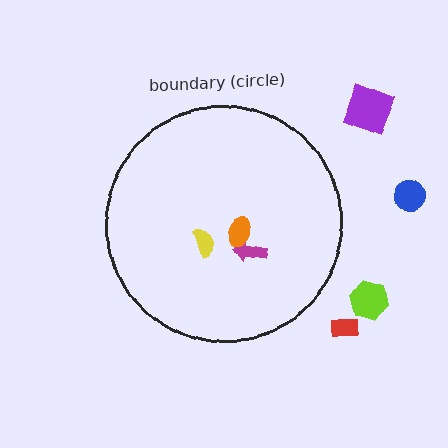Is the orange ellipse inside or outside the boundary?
Inside.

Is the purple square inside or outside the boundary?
Outside.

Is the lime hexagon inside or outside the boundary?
Outside.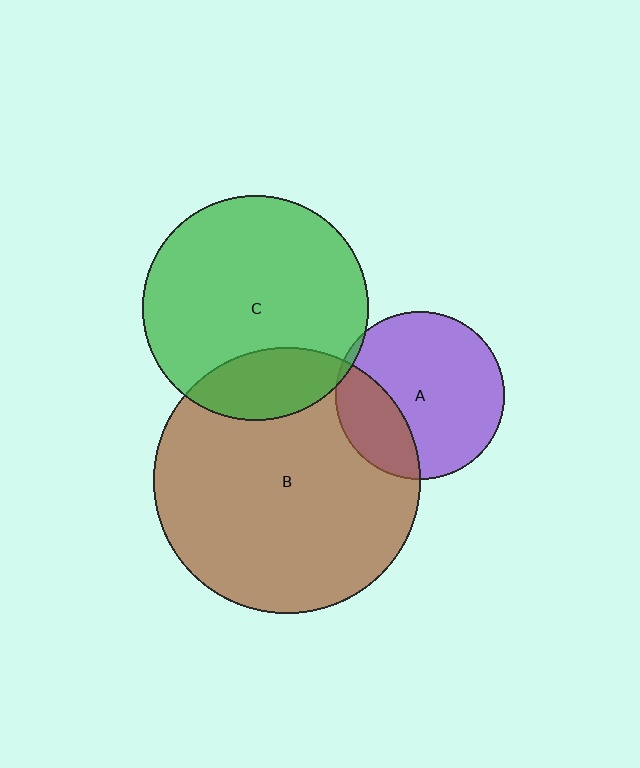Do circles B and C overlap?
Yes.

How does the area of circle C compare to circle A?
Approximately 1.8 times.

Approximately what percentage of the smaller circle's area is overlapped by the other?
Approximately 20%.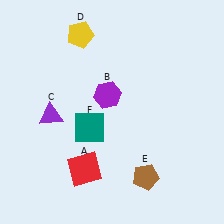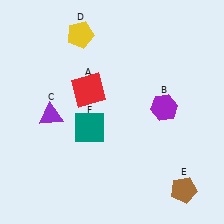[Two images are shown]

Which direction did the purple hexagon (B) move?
The purple hexagon (B) moved right.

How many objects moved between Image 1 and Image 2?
3 objects moved between the two images.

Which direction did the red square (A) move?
The red square (A) moved up.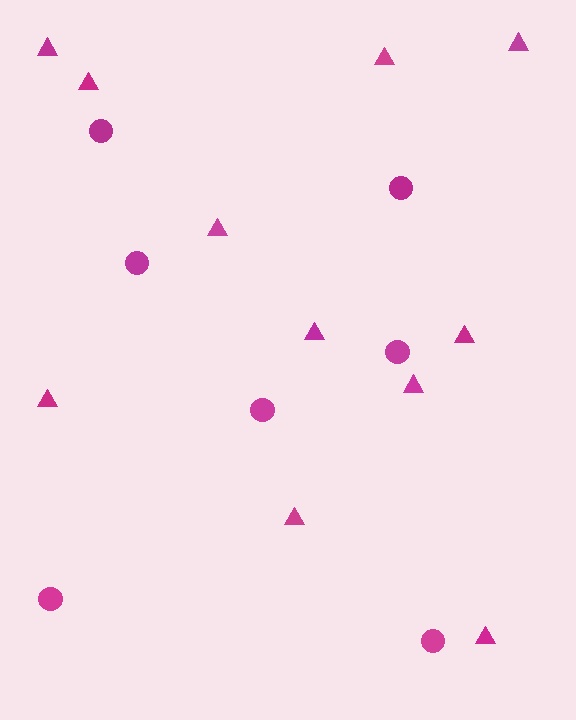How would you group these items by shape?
There are 2 groups: one group of triangles (11) and one group of circles (7).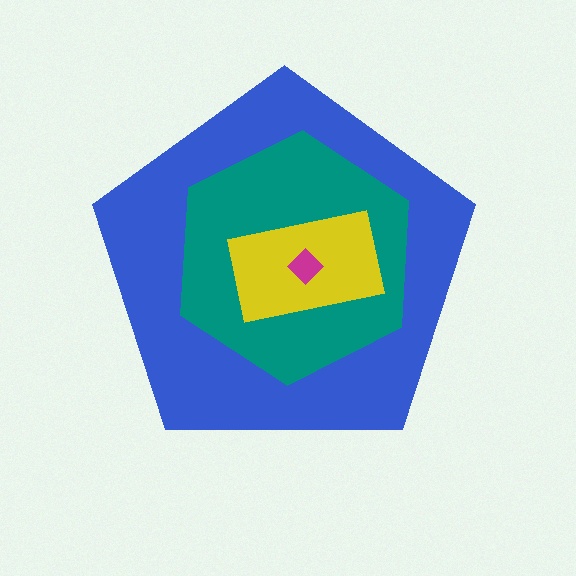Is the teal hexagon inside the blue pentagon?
Yes.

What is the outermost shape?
The blue pentagon.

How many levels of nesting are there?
4.